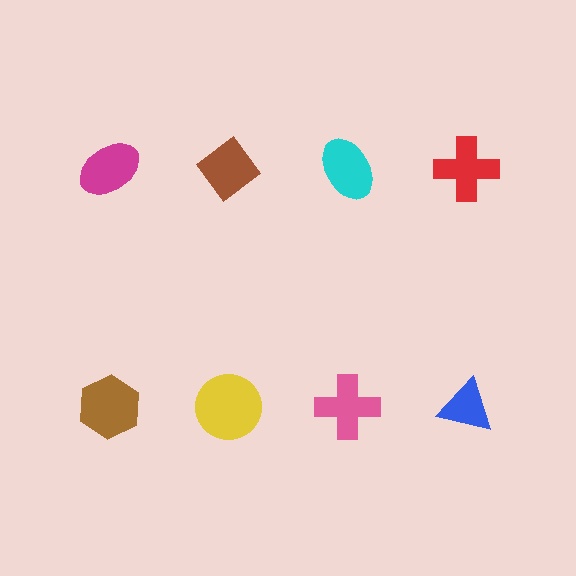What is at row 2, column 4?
A blue triangle.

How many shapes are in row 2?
4 shapes.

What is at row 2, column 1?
A brown hexagon.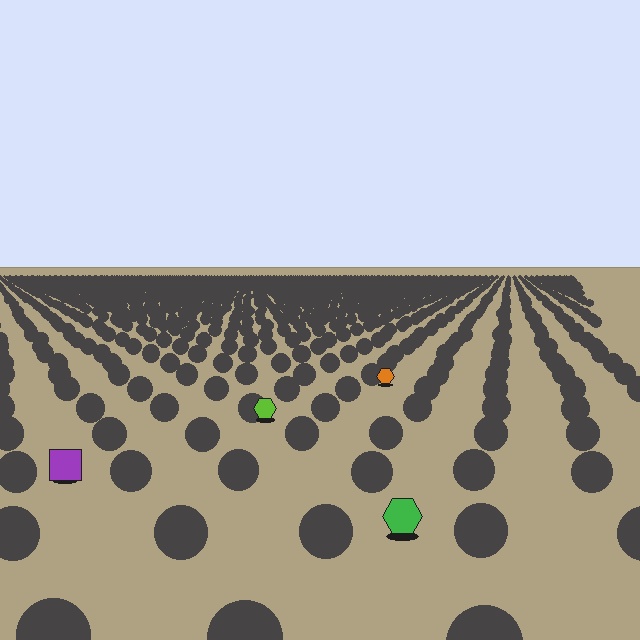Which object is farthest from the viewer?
The orange hexagon is farthest from the viewer. It appears smaller and the ground texture around it is denser.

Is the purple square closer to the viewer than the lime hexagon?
Yes. The purple square is closer — you can tell from the texture gradient: the ground texture is coarser near it.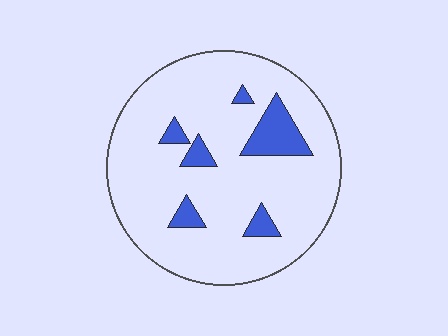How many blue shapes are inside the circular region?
6.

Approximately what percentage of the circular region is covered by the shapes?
Approximately 10%.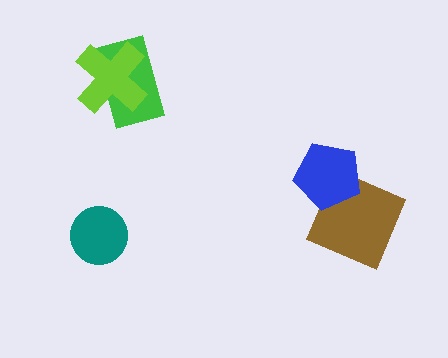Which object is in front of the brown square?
The blue pentagon is in front of the brown square.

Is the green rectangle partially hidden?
Yes, it is partially covered by another shape.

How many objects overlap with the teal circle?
0 objects overlap with the teal circle.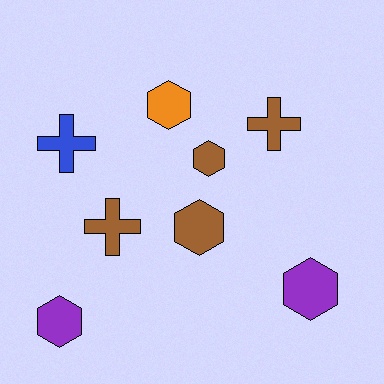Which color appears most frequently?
Brown, with 4 objects.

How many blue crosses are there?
There is 1 blue cross.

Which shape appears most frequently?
Hexagon, with 5 objects.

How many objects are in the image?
There are 8 objects.